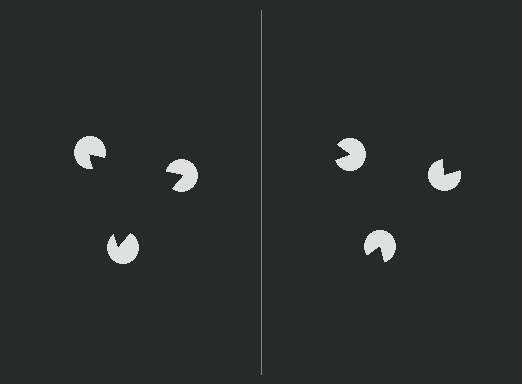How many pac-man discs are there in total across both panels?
6 — 3 on each side.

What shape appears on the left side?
An illusory triangle.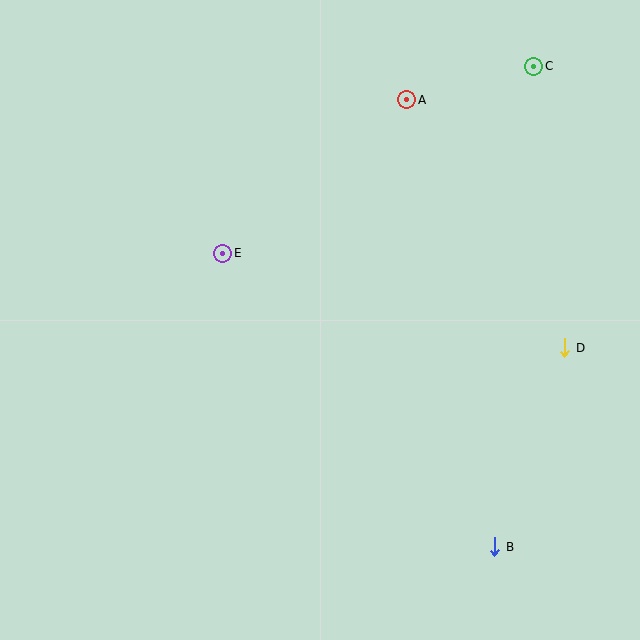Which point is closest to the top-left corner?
Point E is closest to the top-left corner.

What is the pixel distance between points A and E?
The distance between A and E is 240 pixels.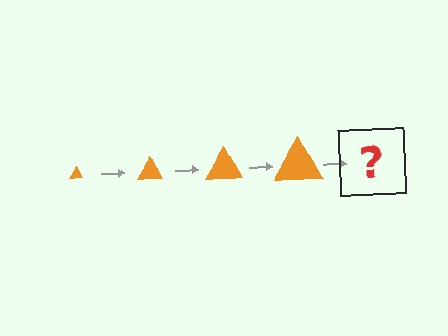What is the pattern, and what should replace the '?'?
The pattern is that the triangle gets progressively larger each step. The '?' should be an orange triangle, larger than the previous one.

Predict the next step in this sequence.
The next step is an orange triangle, larger than the previous one.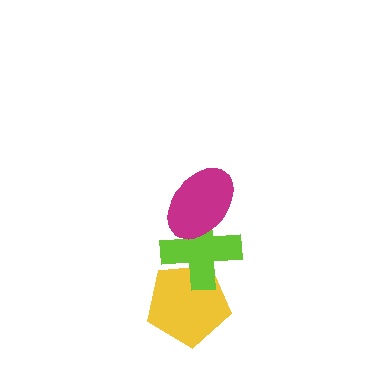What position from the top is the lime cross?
The lime cross is 2nd from the top.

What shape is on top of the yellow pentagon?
The lime cross is on top of the yellow pentagon.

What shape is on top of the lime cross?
The magenta ellipse is on top of the lime cross.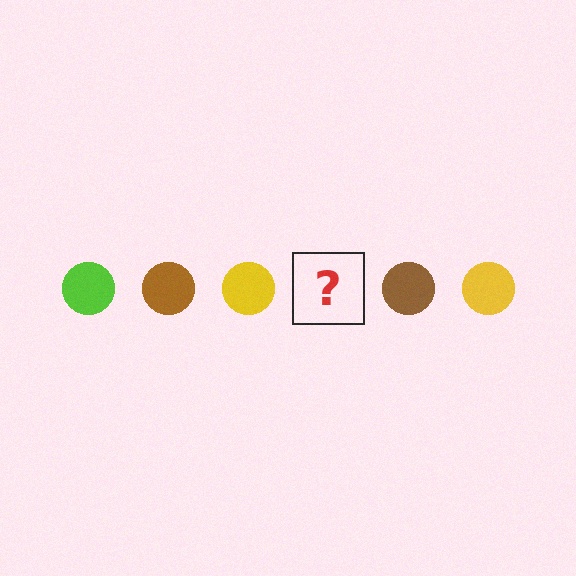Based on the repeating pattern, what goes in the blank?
The blank should be a lime circle.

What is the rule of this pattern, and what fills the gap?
The rule is that the pattern cycles through lime, brown, yellow circles. The gap should be filled with a lime circle.